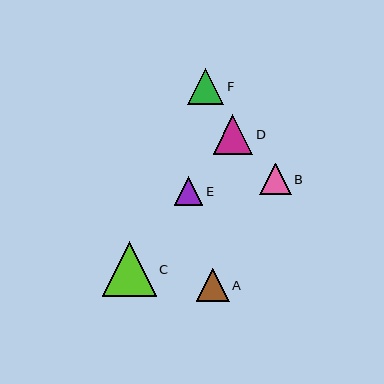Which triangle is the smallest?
Triangle E is the smallest with a size of approximately 29 pixels.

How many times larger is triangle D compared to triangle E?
Triangle D is approximately 1.4 times the size of triangle E.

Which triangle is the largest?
Triangle C is the largest with a size of approximately 54 pixels.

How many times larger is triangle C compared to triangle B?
Triangle C is approximately 1.7 times the size of triangle B.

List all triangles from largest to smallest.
From largest to smallest: C, D, F, A, B, E.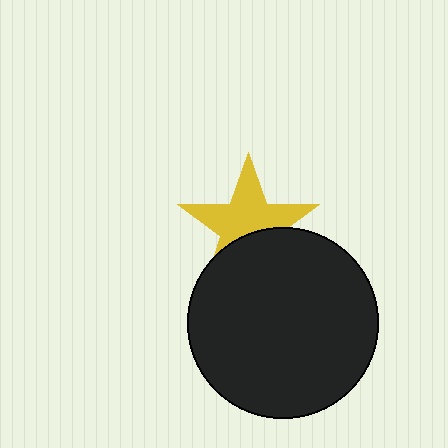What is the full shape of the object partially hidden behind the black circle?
The partially hidden object is a yellow star.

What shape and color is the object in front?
The object in front is a black circle.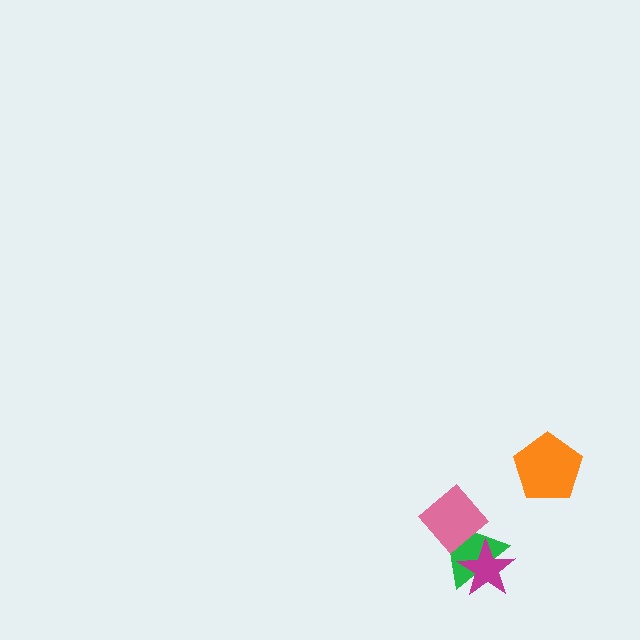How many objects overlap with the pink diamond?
1 object overlaps with the pink diamond.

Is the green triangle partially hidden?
Yes, it is partially covered by another shape.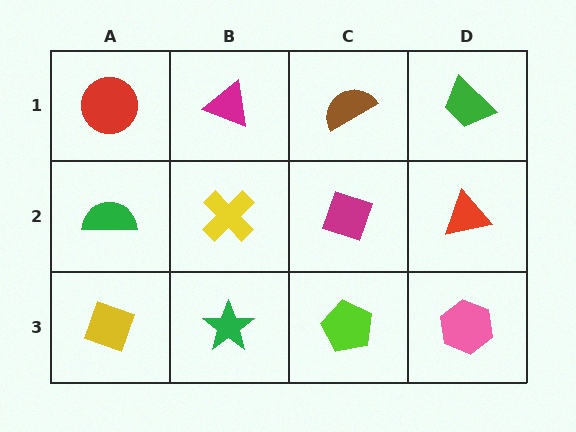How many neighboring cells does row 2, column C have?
4.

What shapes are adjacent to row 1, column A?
A green semicircle (row 2, column A), a magenta triangle (row 1, column B).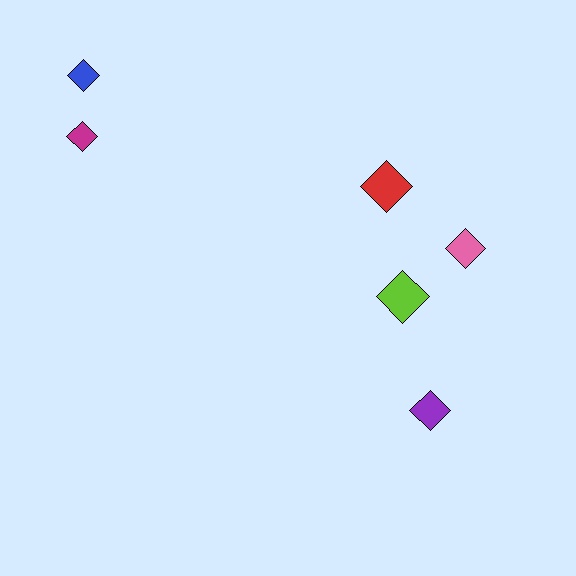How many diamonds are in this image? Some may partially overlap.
There are 6 diamonds.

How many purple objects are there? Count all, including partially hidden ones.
There is 1 purple object.